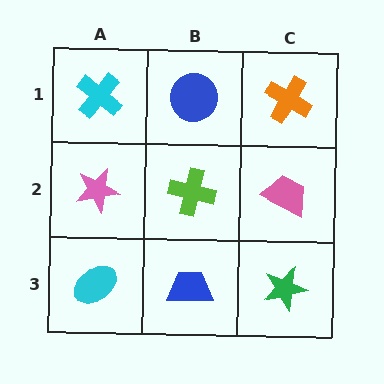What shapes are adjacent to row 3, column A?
A pink star (row 2, column A), a blue trapezoid (row 3, column B).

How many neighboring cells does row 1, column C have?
2.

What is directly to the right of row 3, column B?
A green star.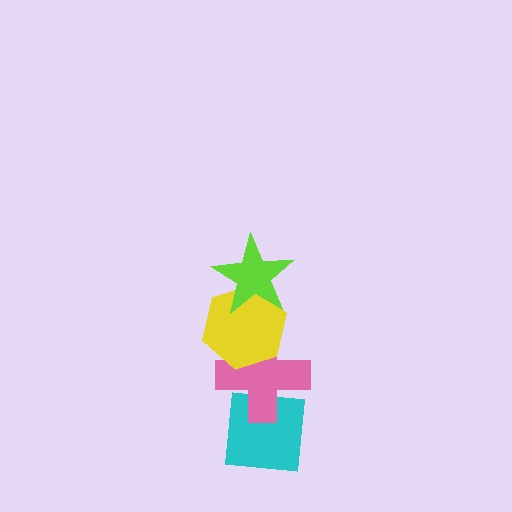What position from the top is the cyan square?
The cyan square is 4th from the top.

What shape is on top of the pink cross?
The yellow hexagon is on top of the pink cross.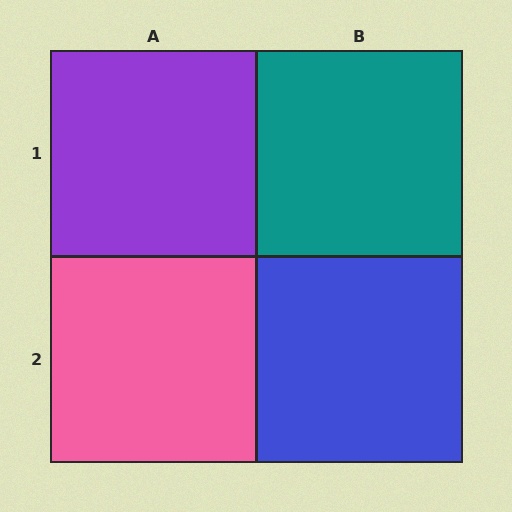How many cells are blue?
1 cell is blue.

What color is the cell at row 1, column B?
Teal.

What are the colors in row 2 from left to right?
Pink, blue.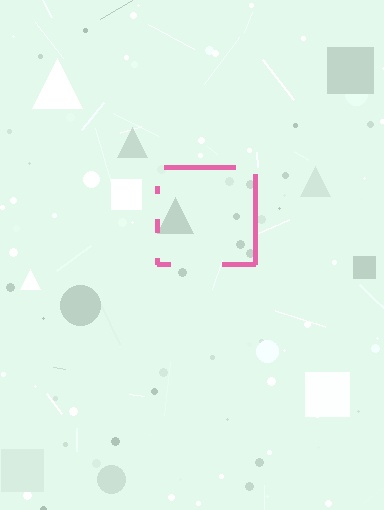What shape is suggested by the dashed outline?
The dashed outline suggests a square.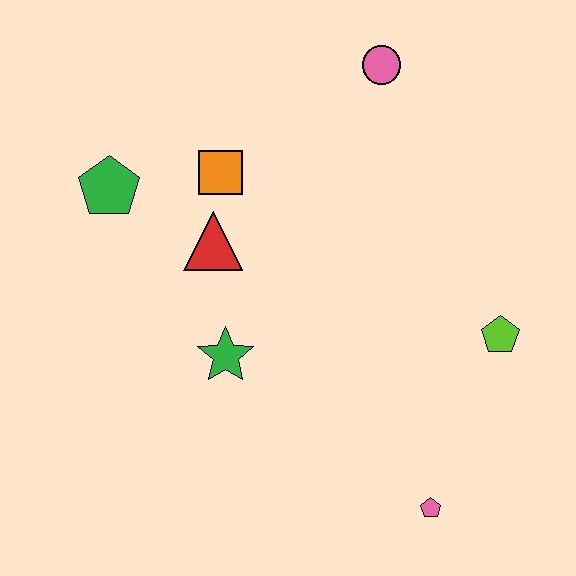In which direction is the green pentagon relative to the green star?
The green pentagon is above the green star.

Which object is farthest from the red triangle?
The pink pentagon is farthest from the red triangle.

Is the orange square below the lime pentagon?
No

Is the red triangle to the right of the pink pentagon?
No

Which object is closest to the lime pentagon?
The pink pentagon is closest to the lime pentagon.